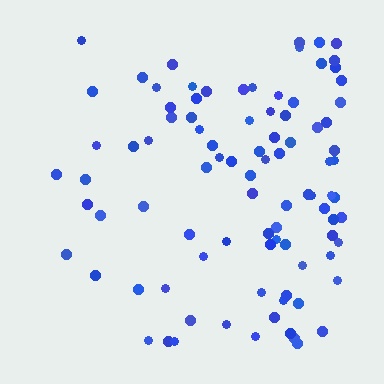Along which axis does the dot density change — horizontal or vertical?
Horizontal.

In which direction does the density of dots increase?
From left to right, with the right side densest.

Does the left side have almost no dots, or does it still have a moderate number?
Still a moderate number, just noticeably fewer than the right.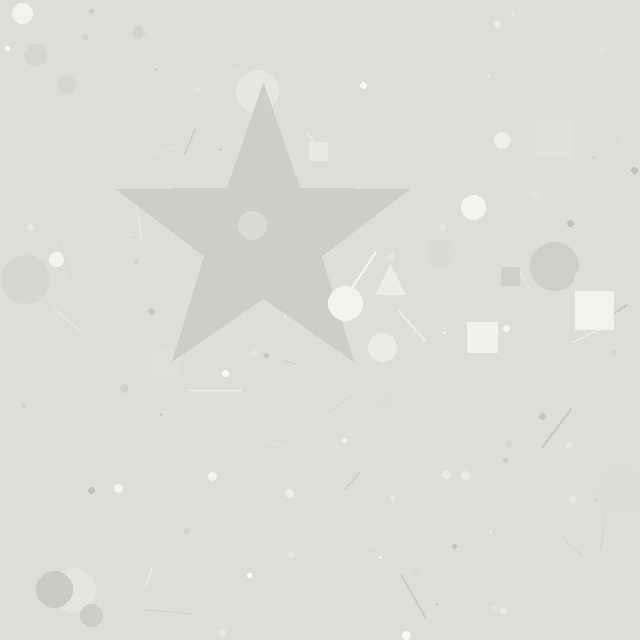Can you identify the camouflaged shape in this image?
The camouflaged shape is a star.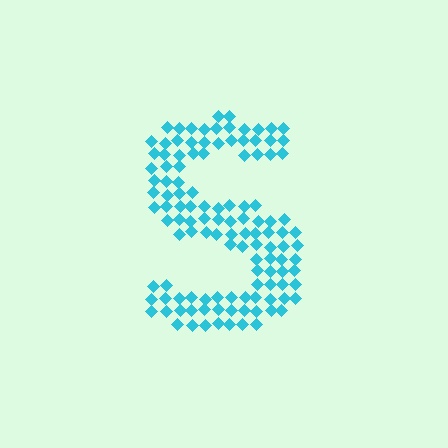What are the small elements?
The small elements are diamonds.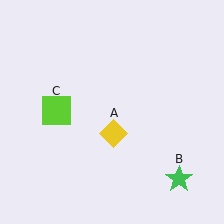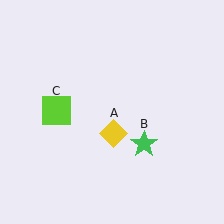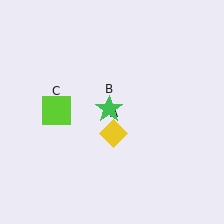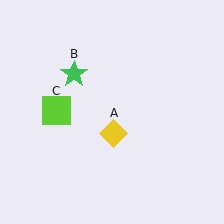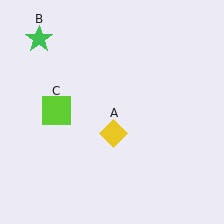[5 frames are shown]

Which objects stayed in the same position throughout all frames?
Yellow diamond (object A) and lime square (object C) remained stationary.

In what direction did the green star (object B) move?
The green star (object B) moved up and to the left.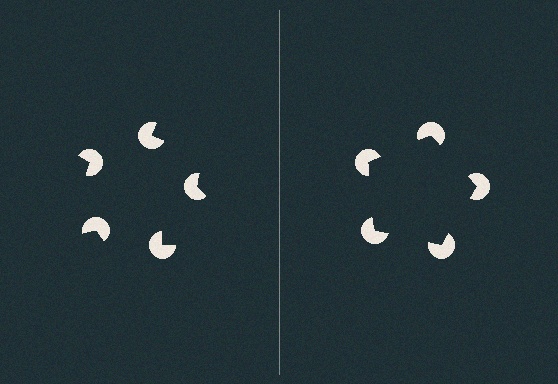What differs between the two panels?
The pac-man discs are positioned identically on both sides; only the wedge orientations differ. On the right they align to a pentagon; on the left they are misaligned.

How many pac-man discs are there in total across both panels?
10 — 5 on each side.